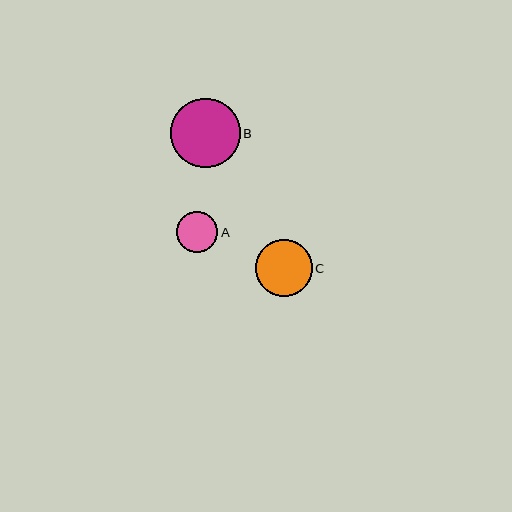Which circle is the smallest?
Circle A is the smallest with a size of approximately 41 pixels.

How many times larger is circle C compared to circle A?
Circle C is approximately 1.4 times the size of circle A.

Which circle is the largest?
Circle B is the largest with a size of approximately 69 pixels.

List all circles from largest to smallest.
From largest to smallest: B, C, A.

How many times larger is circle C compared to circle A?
Circle C is approximately 1.4 times the size of circle A.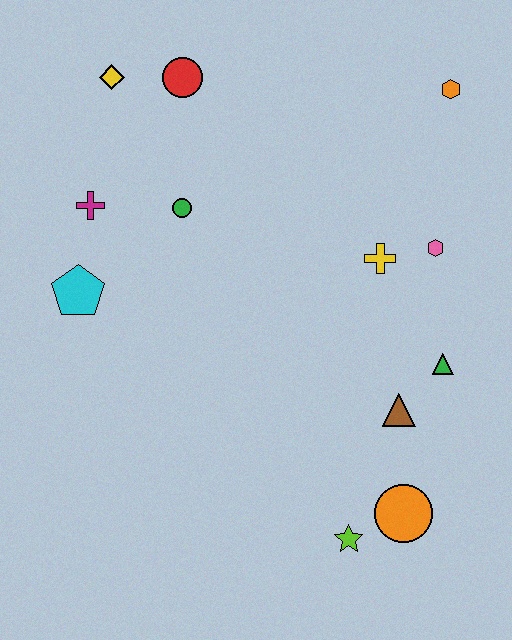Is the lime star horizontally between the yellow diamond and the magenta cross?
No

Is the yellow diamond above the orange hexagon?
Yes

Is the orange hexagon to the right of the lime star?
Yes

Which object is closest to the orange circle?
The lime star is closest to the orange circle.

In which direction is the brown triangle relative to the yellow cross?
The brown triangle is below the yellow cross.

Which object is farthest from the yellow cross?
The yellow diamond is farthest from the yellow cross.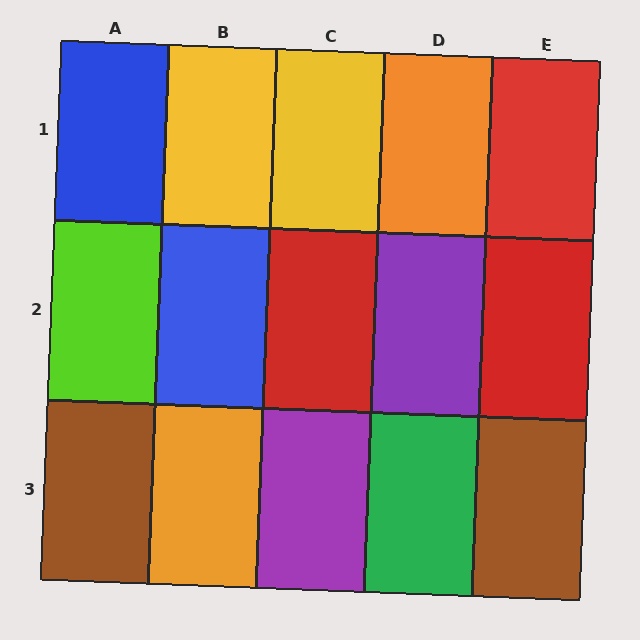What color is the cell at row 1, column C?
Yellow.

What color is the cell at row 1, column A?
Blue.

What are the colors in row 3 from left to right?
Brown, orange, purple, green, brown.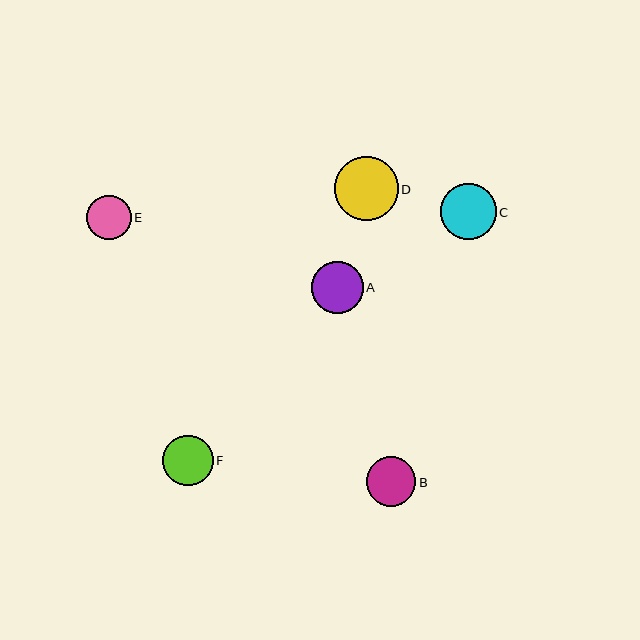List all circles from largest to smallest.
From largest to smallest: D, C, A, F, B, E.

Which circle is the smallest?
Circle E is the smallest with a size of approximately 45 pixels.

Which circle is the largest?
Circle D is the largest with a size of approximately 64 pixels.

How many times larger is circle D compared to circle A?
Circle D is approximately 1.2 times the size of circle A.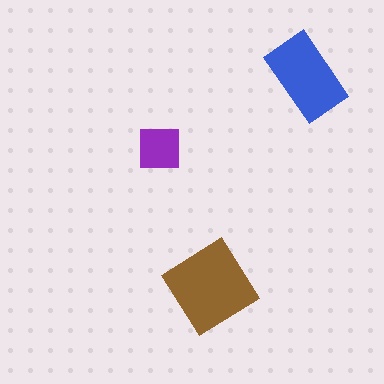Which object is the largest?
The brown diamond.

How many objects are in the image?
There are 3 objects in the image.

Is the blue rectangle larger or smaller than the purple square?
Larger.